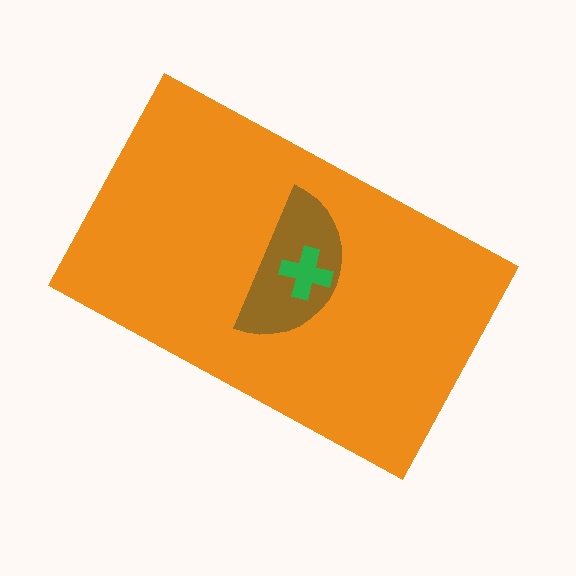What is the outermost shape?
The orange rectangle.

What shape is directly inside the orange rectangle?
The brown semicircle.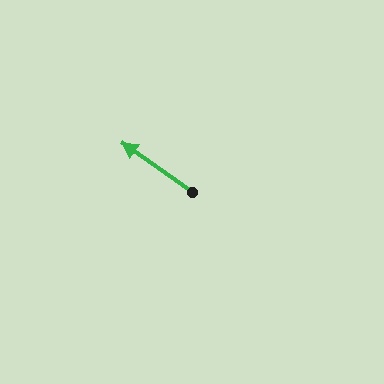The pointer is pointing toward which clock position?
Roughly 10 o'clock.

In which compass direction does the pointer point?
Northwest.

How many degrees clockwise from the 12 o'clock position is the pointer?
Approximately 305 degrees.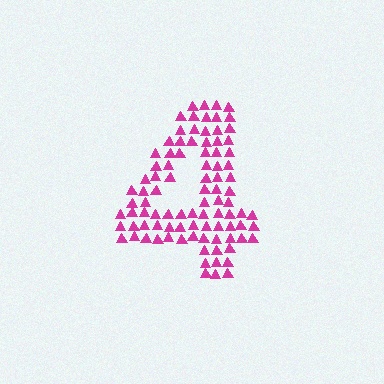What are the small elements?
The small elements are triangles.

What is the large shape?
The large shape is the digit 4.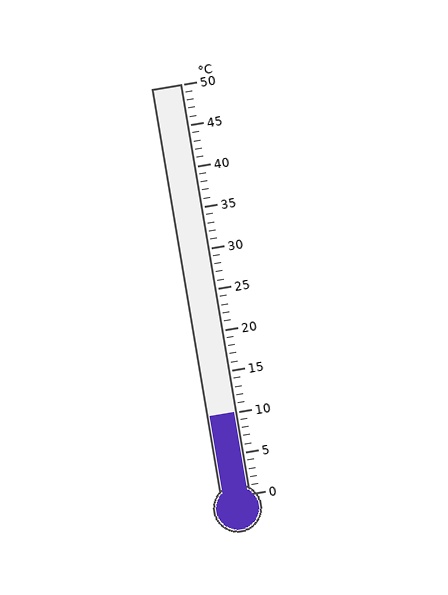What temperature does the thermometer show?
The thermometer shows approximately 10°C.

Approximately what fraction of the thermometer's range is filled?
The thermometer is filled to approximately 20% of its range.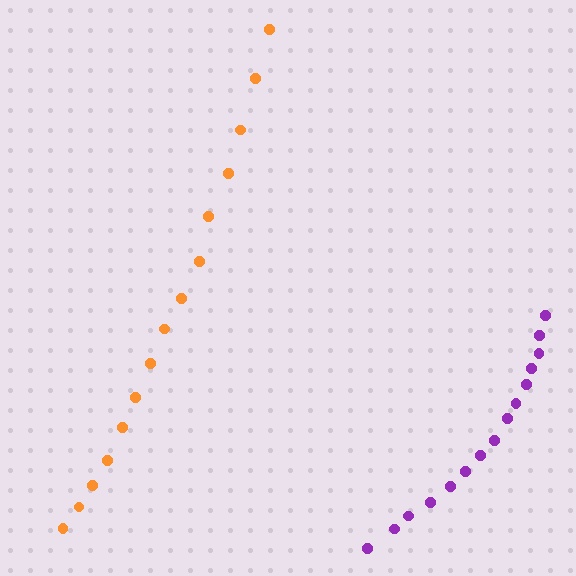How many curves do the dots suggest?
There are 2 distinct paths.